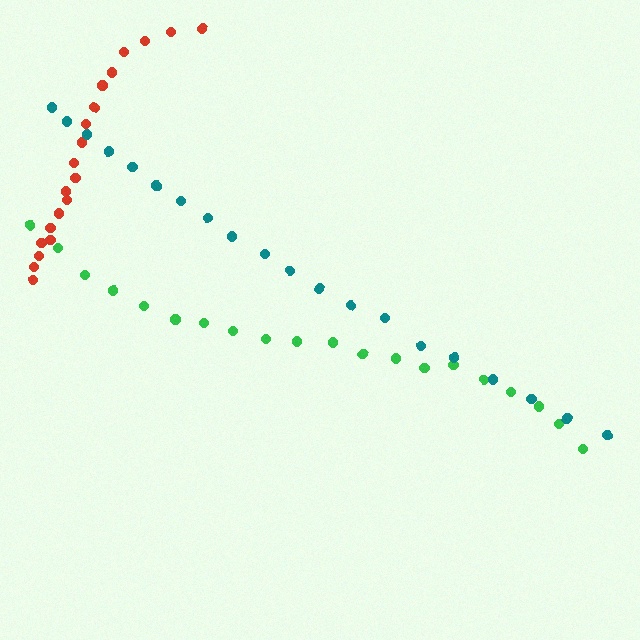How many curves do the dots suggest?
There are 3 distinct paths.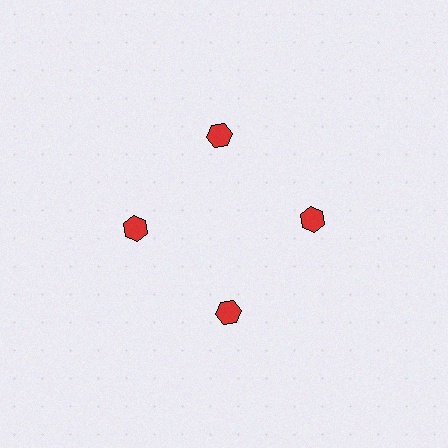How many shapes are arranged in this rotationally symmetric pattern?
There are 4 shapes, arranged in 4 groups of 1.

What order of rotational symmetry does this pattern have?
This pattern has 4-fold rotational symmetry.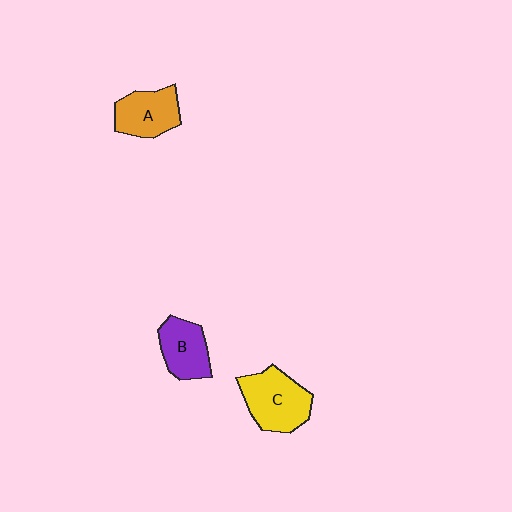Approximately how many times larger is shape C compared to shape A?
Approximately 1.3 times.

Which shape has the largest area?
Shape C (yellow).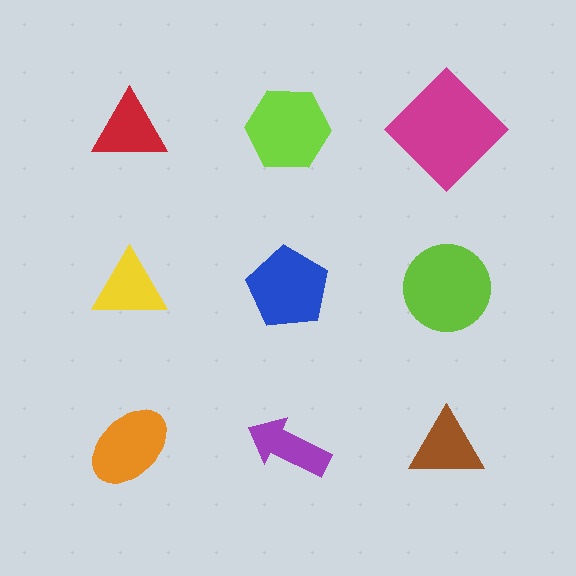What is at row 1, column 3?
A magenta diamond.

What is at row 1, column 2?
A lime hexagon.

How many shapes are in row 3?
3 shapes.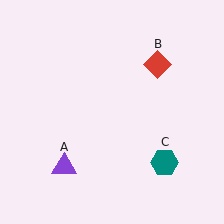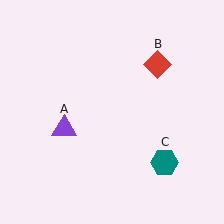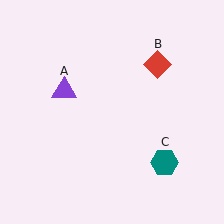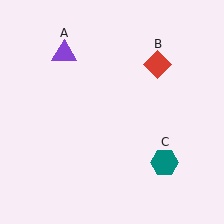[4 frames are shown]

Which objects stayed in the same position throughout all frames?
Red diamond (object B) and teal hexagon (object C) remained stationary.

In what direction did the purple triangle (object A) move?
The purple triangle (object A) moved up.